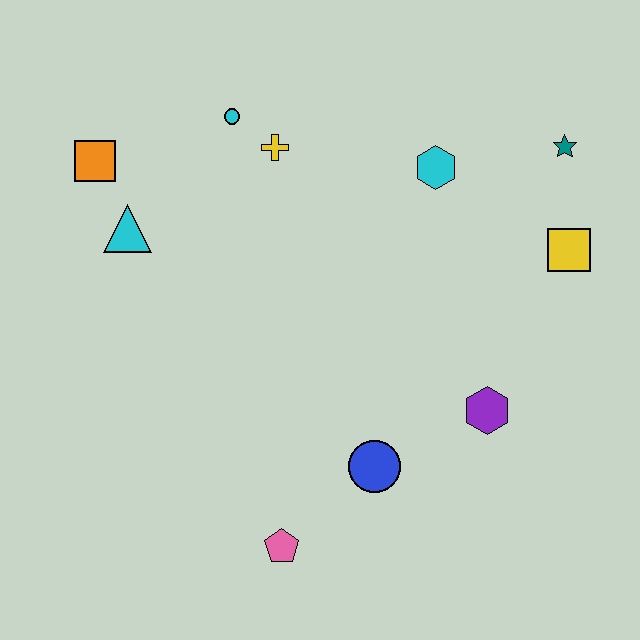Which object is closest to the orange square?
The cyan triangle is closest to the orange square.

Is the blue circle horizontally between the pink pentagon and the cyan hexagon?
Yes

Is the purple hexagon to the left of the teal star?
Yes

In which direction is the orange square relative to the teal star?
The orange square is to the left of the teal star.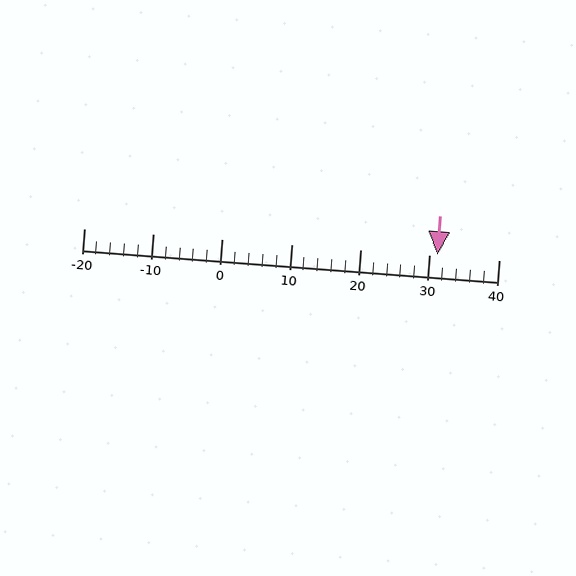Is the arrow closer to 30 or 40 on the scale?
The arrow is closer to 30.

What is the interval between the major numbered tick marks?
The major tick marks are spaced 10 units apart.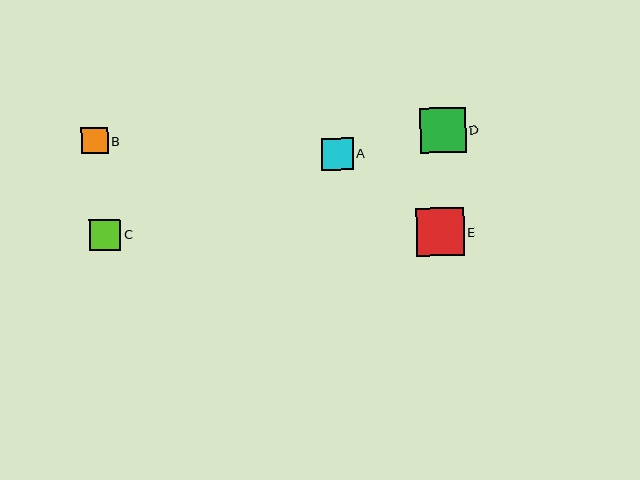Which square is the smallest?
Square B is the smallest with a size of approximately 26 pixels.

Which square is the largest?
Square E is the largest with a size of approximately 48 pixels.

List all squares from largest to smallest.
From largest to smallest: E, D, A, C, B.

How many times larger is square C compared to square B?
Square C is approximately 1.2 times the size of square B.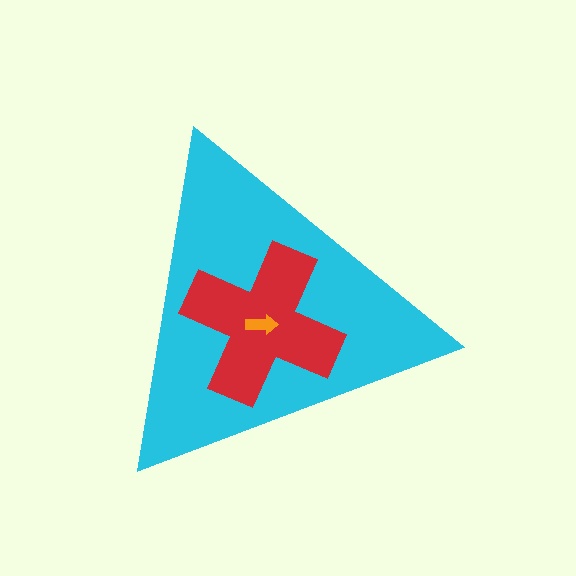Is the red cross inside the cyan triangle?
Yes.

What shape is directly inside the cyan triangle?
The red cross.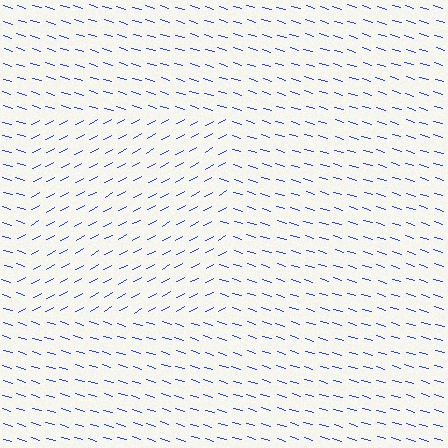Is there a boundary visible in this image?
Yes, there is a texture boundary formed by a change in line orientation.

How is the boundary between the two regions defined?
The boundary is defined purely by a change in line orientation (approximately 45 degrees difference). All lines are the same color and thickness.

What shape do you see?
I see a rectangle.